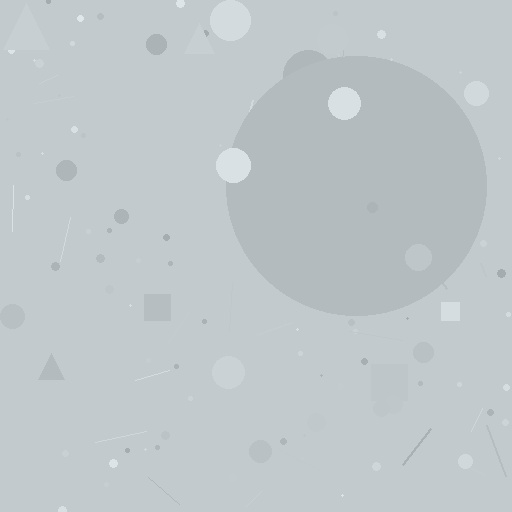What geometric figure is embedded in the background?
A circle is embedded in the background.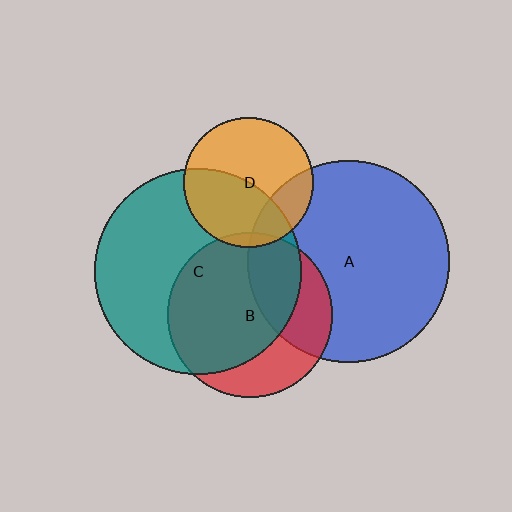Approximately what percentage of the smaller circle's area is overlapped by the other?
Approximately 45%.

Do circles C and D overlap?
Yes.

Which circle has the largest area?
Circle C (teal).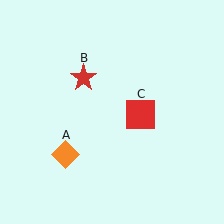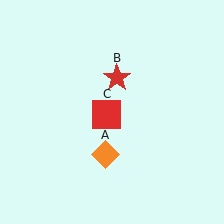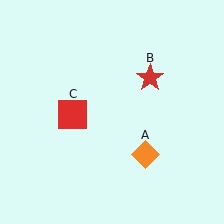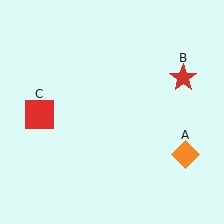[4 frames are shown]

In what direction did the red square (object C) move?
The red square (object C) moved left.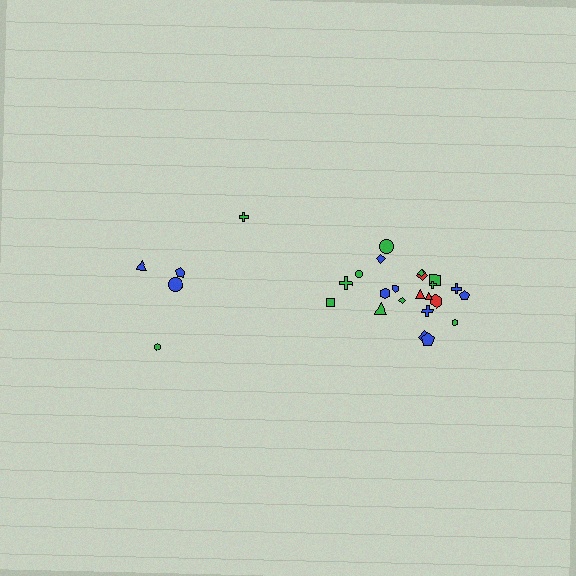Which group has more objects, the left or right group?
The right group.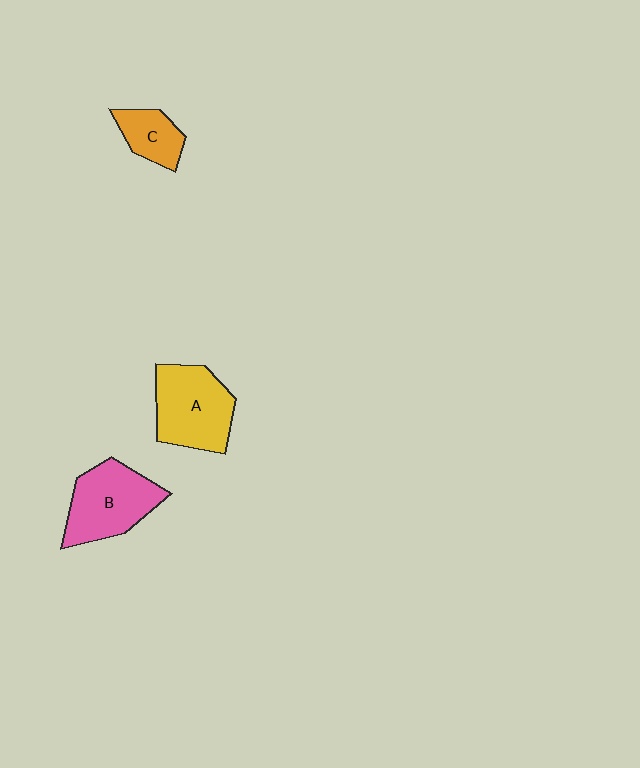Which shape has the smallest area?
Shape C (orange).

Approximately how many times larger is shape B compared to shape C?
Approximately 2.0 times.